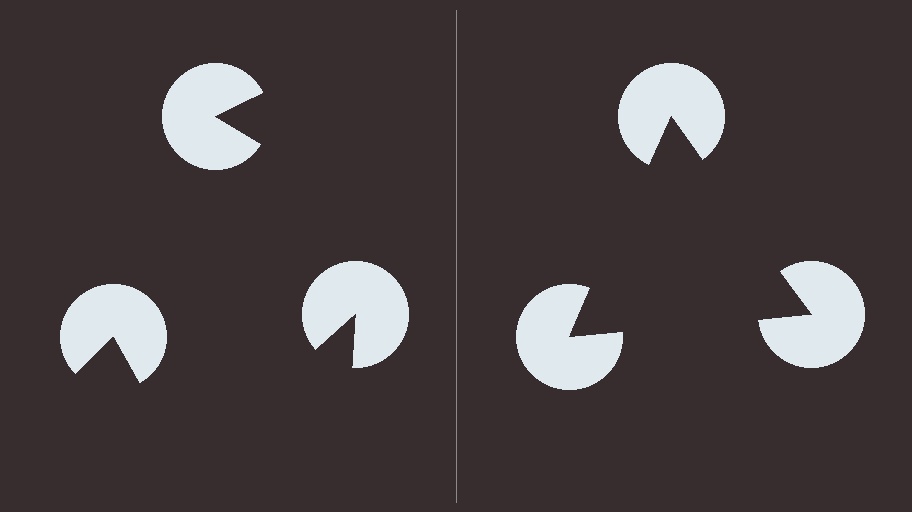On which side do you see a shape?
An illusory triangle appears on the right side. On the left side the wedge cuts are rotated, so no coherent shape forms.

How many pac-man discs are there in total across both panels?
6 — 3 on each side.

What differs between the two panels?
The pac-man discs are positioned identically on both sides; only the wedge orientations differ. On the right they align to a triangle; on the left they are misaligned.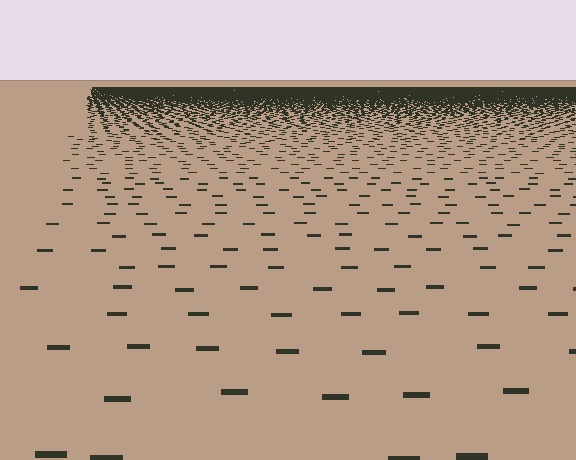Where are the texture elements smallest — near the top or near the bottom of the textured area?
Near the top.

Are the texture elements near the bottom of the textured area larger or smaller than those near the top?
Larger. Near the bottom, elements are closer to the viewer and appear at a bigger on-screen size.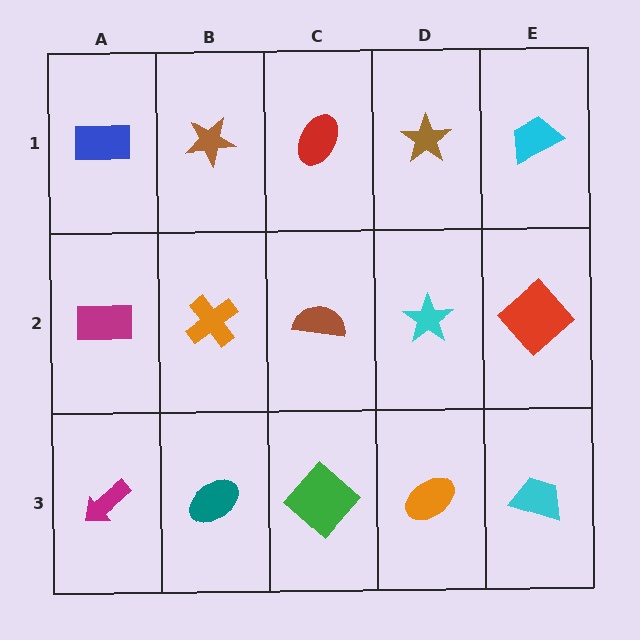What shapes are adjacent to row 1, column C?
A brown semicircle (row 2, column C), a brown star (row 1, column B), a brown star (row 1, column D).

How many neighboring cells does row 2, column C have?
4.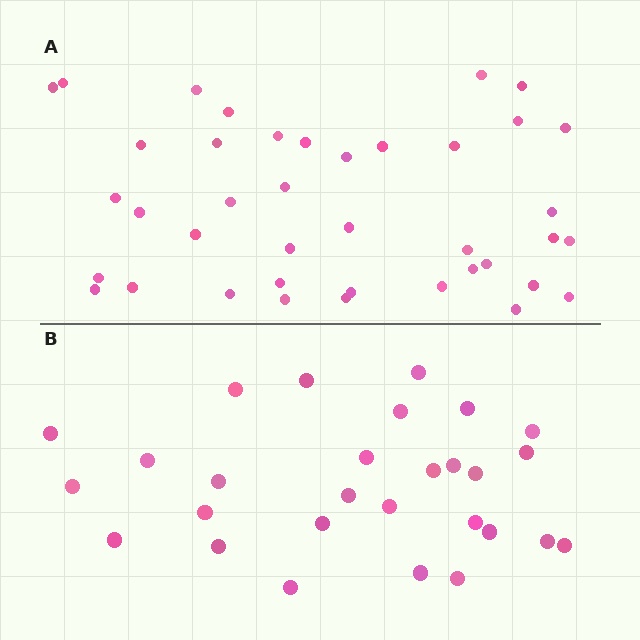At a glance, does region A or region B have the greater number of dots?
Region A (the top region) has more dots.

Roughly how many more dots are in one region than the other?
Region A has roughly 12 or so more dots than region B.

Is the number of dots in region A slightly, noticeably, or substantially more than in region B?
Region A has noticeably more, but not dramatically so. The ratio is roughly 1.4 to 1.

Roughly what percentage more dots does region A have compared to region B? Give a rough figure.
About 45% more.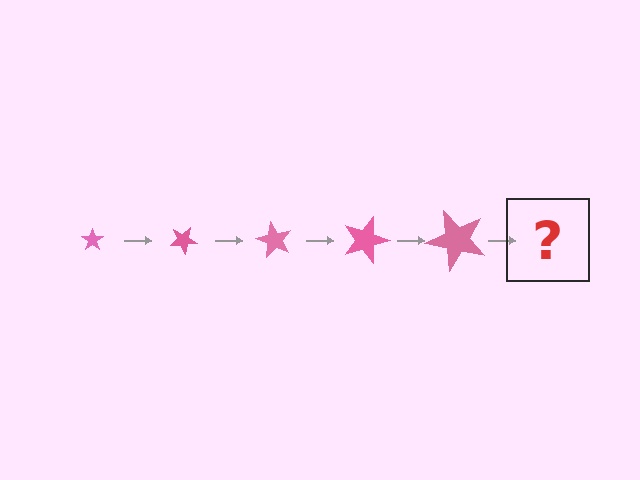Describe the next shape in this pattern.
It should be a star, larger than the previous one and rotated 150 degrees from the start.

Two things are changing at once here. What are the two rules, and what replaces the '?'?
The two rules are that the star grows larger each step and it rotates 30 degrees each step. The '?' should be a star, larger than the previous one and rotated 150 degrees from the start.